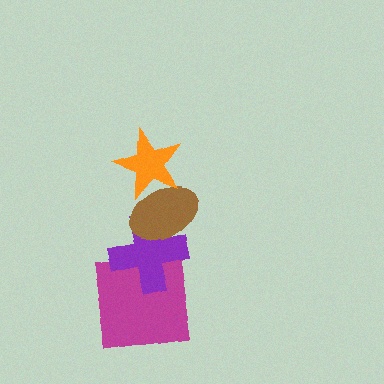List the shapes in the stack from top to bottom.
From top to bottom: the orange star, the brown ellipse, the purple cross, the magenta square.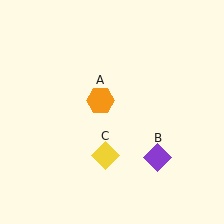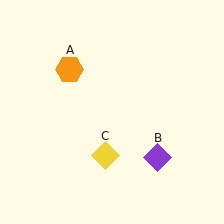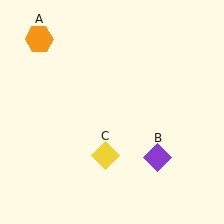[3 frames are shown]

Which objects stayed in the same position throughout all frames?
Purple diamond (object B) and yellow diamond (object C) remained stationary.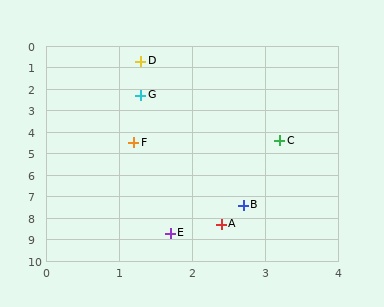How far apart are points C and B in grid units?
Points C and B are about 3.0 grid units apart.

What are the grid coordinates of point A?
Point A is at approximately (2.4, 8.3).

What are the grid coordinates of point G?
Point G is at approximately (1.3, 2.3).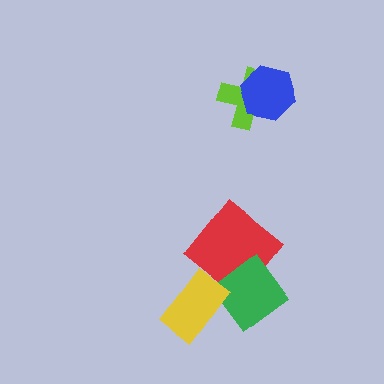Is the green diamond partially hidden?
Yes, it is partially covered by another shape.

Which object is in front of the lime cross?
The blue hexagon is in front of the lime cross.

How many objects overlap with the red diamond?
1 object overlaps with the red diamond.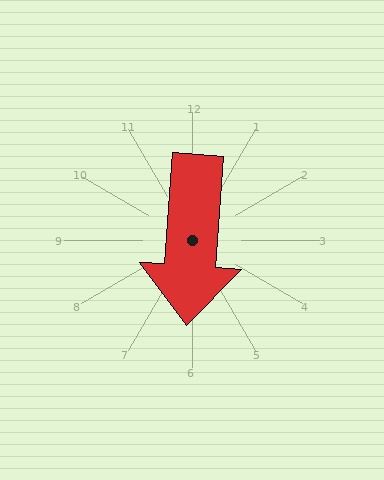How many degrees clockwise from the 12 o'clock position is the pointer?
Approximately 184 degrees.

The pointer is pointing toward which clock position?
Roughly 6 o'clock.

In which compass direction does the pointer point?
South.